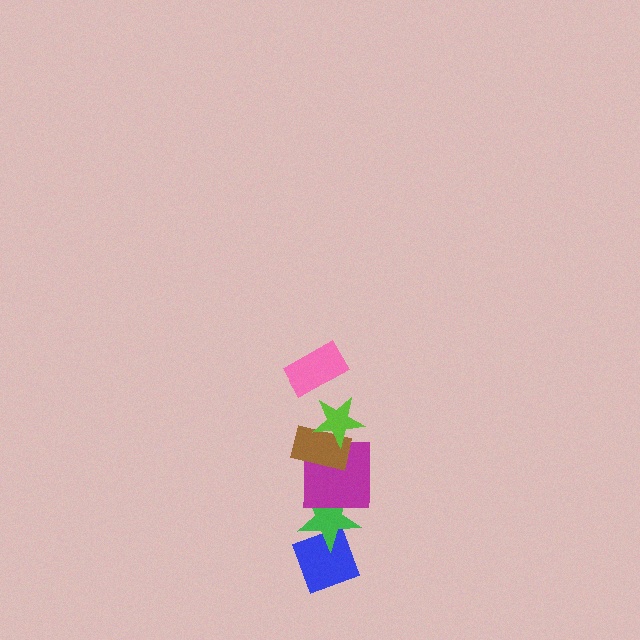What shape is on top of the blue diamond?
The green star is on top of the blue diamond.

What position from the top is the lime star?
The lime star is 2nd from the top.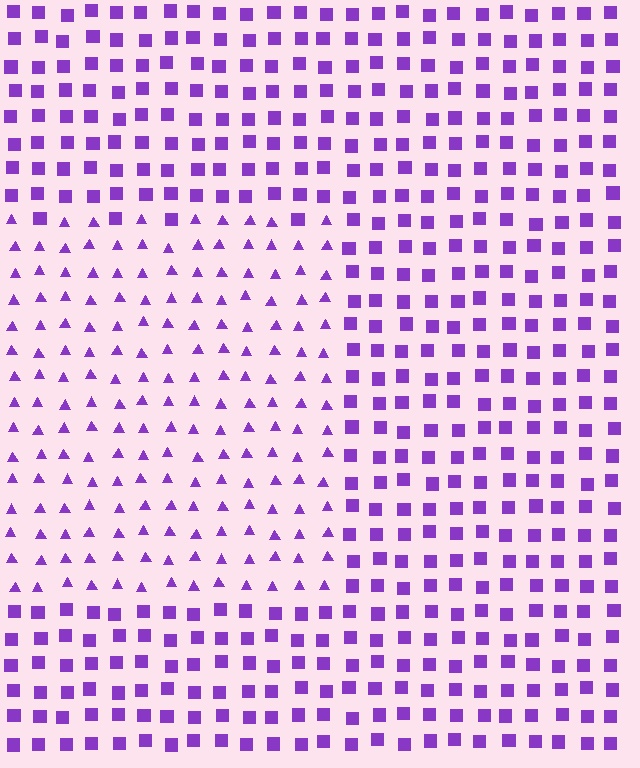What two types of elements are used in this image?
The image uses triangles inside the rectangle region and squares outside it.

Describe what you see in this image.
The image is filled with small purple elements arranged in a uniform grid. A rectangle-shaped region contains triangles, while the surrounding area contains squares. The boundary is defined purely by the change in element shape.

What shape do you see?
I see a rectangle.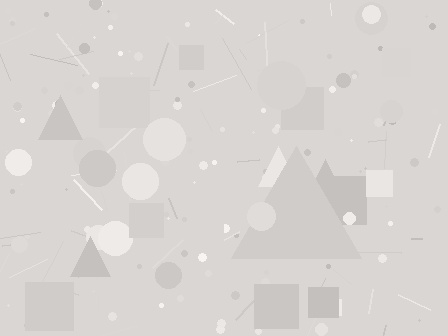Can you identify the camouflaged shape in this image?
The camouflaged shape is a triangle.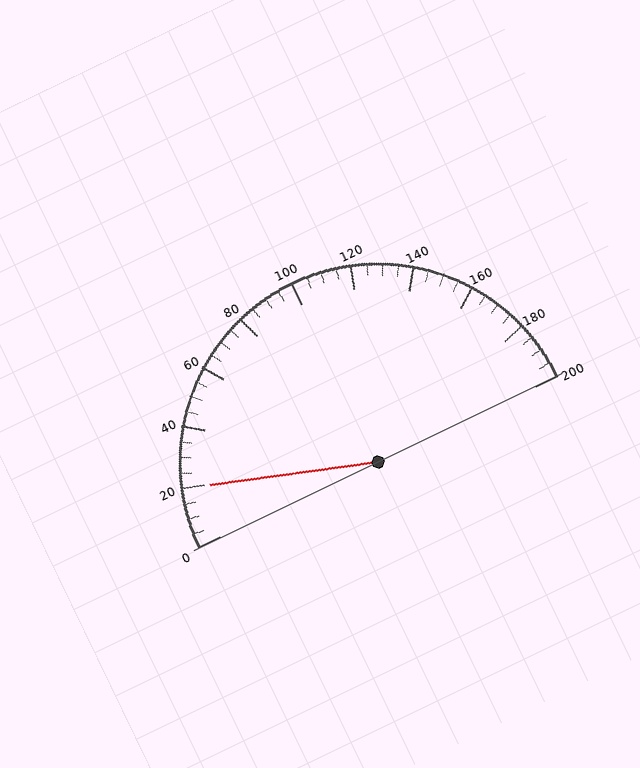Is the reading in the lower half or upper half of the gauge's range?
The reading is in the lower half of the range (0 to 200).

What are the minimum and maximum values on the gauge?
The gauge ranges from 0 to 200.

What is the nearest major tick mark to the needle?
The nearest major tick mark is 20.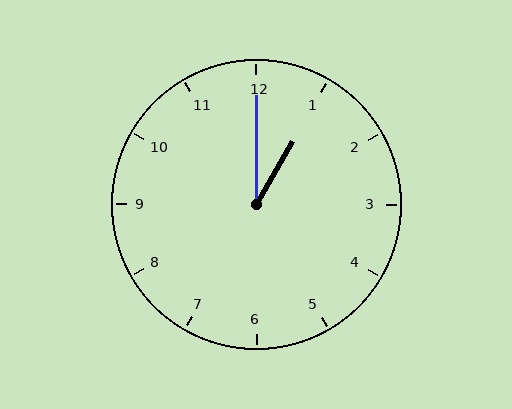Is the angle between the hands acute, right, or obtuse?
It is acute.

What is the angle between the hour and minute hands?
Approximately 30 degrees.